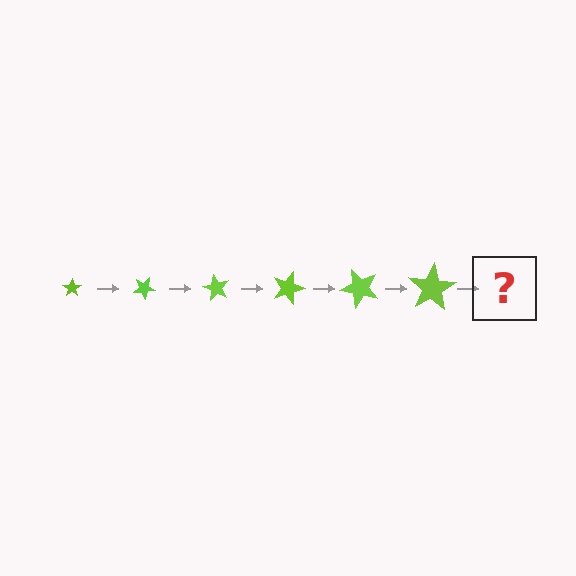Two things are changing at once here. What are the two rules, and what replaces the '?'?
The two rules are that the star grows larger each step and it rotates 30 degrees each step. The '?' should be a star, larger than the previous one and rotated 180 degrees from the start.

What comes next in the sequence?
The next element should be a star, larger than the previous one and rotated 180 degrees from the start.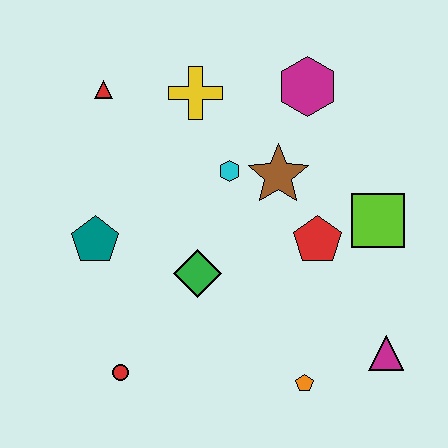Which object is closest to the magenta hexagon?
The brown star is closest to the magenta hexagon.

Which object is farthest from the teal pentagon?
The magenta triangle is farthest from the teal pentagon.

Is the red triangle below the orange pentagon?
No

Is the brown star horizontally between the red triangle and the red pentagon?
Yes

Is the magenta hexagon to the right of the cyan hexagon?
Yes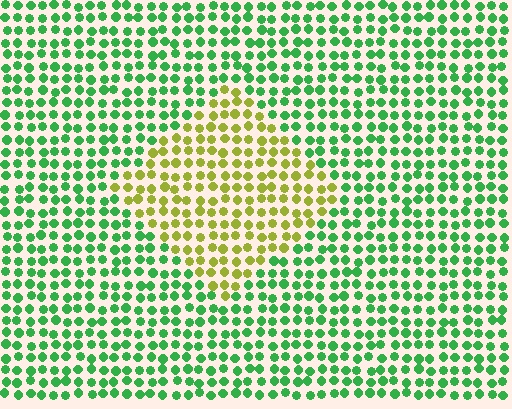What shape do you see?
I see a diamond.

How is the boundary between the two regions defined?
The boundary is defined purely by a slight shift in hue (about 59 degrees). Spacing, size, and orientation are identical on both sides.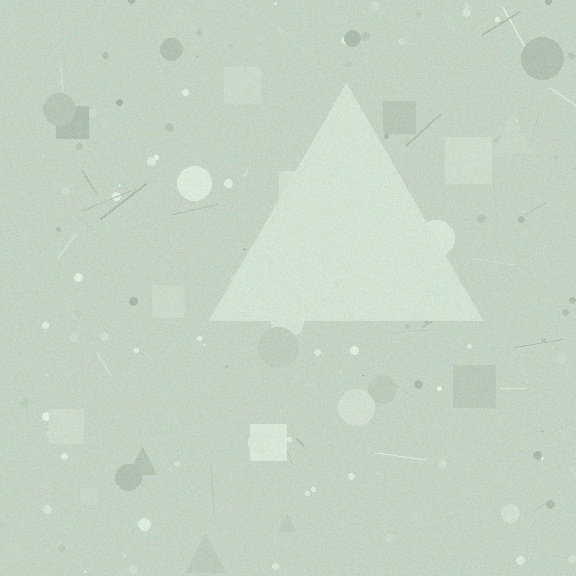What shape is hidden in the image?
A triangle is hidden in the image.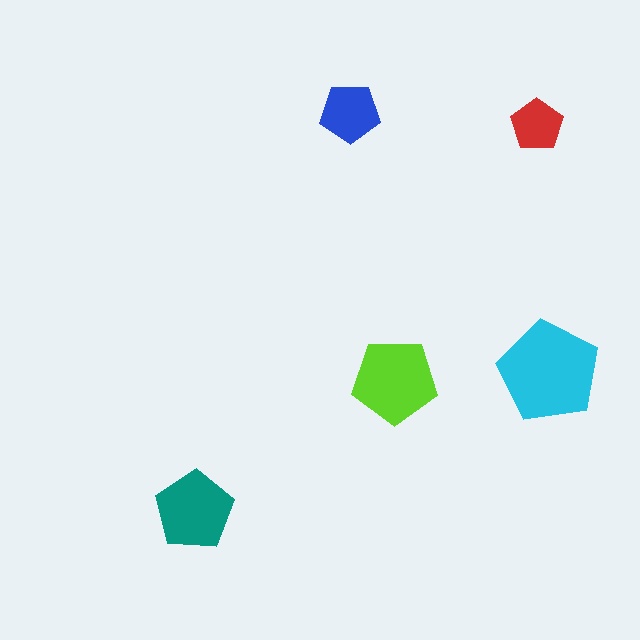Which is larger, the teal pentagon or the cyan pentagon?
The cyan one.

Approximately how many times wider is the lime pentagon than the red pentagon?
About 1.5 times wider.